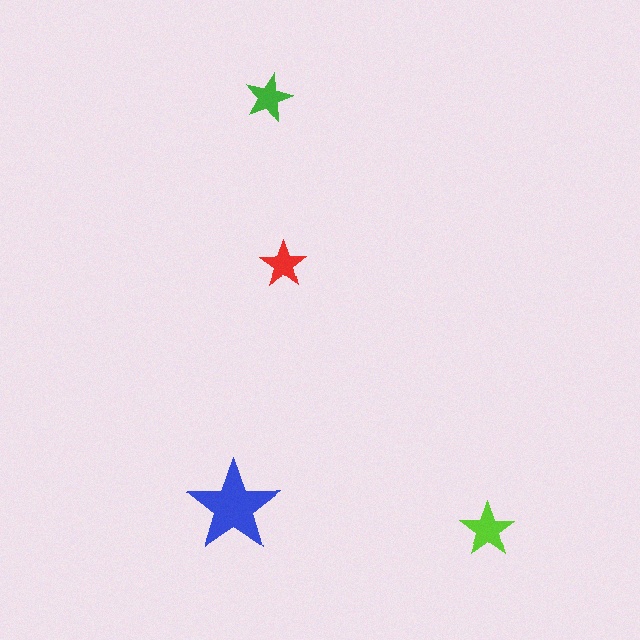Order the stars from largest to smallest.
the blue one, the lime one, the green one, the red one.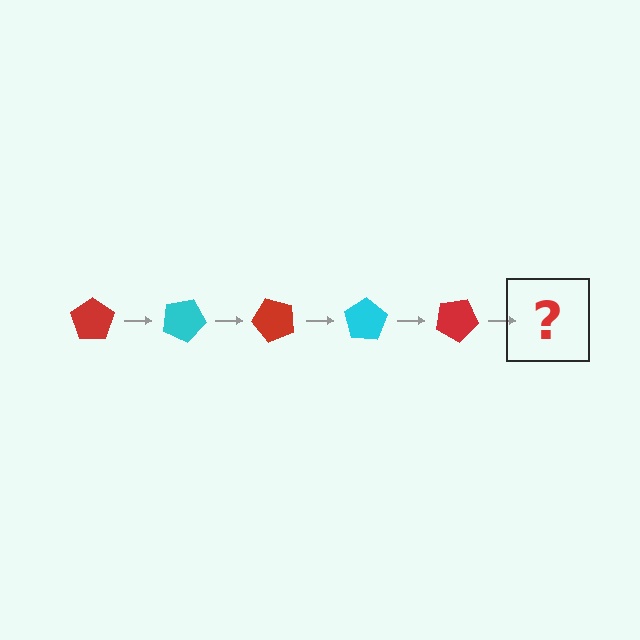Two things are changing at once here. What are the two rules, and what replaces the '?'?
The two rules are that it rotates 25 degrees each step and the color cycles through red and cyan. The '?' should be a cyan pentagon, rotated 125 degrees from the start.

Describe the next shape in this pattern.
It should be a cyan pentagon, rotated 125 degrees from the start.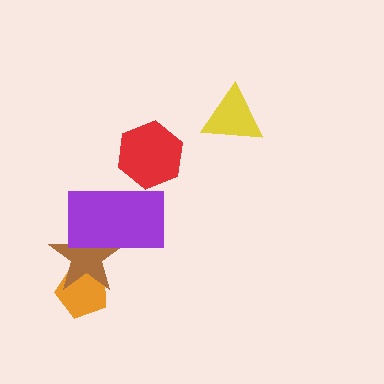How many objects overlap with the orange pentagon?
1 object overlaps with the orange pentagon.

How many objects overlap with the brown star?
2 objects overlap with the brown star.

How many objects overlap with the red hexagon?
1 object overlaps with the red hexagon.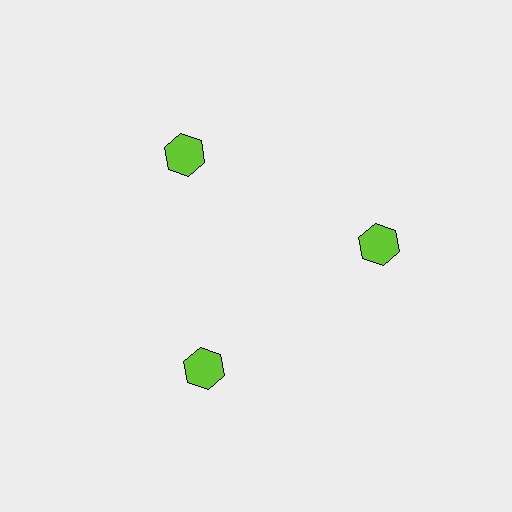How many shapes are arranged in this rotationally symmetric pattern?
There are 3 shapes, arranged in 3 groups of 1.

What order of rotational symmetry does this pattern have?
This pattern has 3-fold rotational symmetry.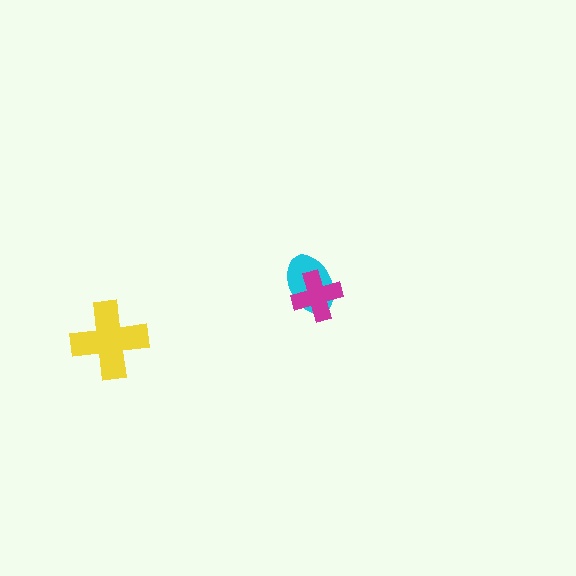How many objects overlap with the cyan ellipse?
1 object overlaps with the cyan ellipse.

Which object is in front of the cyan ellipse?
The magenta cross is in front of the cyan ellipse.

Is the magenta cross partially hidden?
No, no other shape covers it.